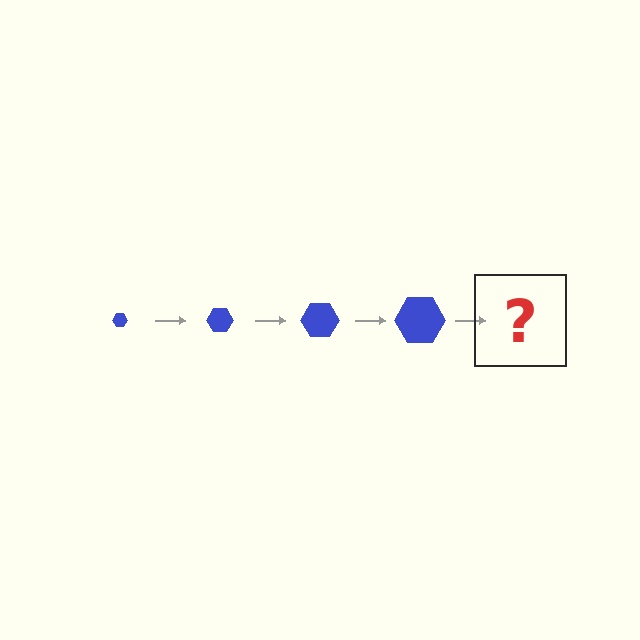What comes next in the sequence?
The next element should be a blue hexagon, larger than the previous one.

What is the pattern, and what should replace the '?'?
The pattern is that the hexagon gets progressively larger each step. The '?' should be a blue hexagon, larger than the previous one.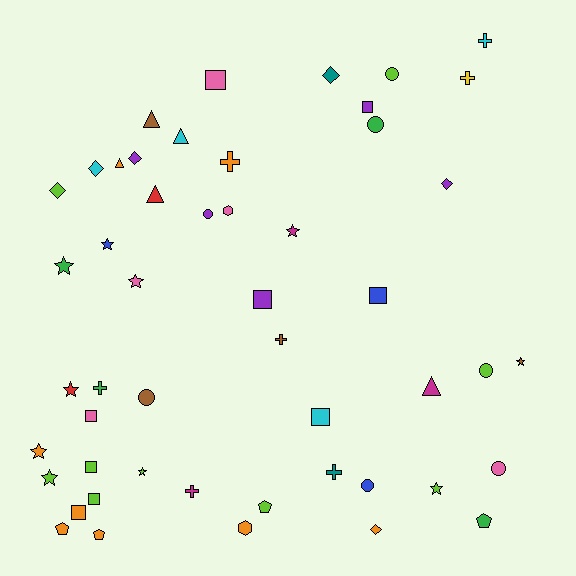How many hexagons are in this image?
There are 2 hexagons.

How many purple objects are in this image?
There are 5 purple objects.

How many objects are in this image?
There are 50 objects.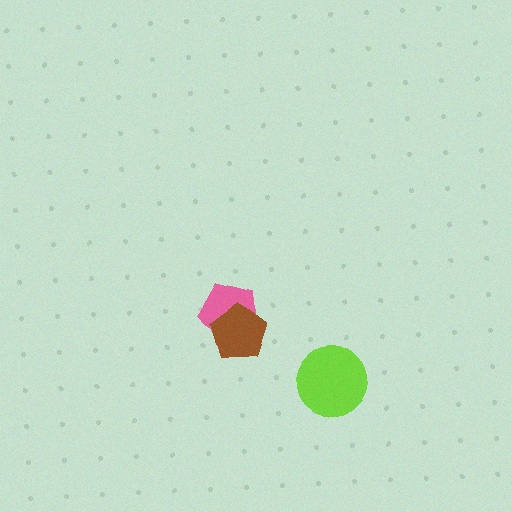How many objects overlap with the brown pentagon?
1 object overlaps with the brown pentagon.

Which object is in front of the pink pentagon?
The brown pentagon is in front of the pink pentagon.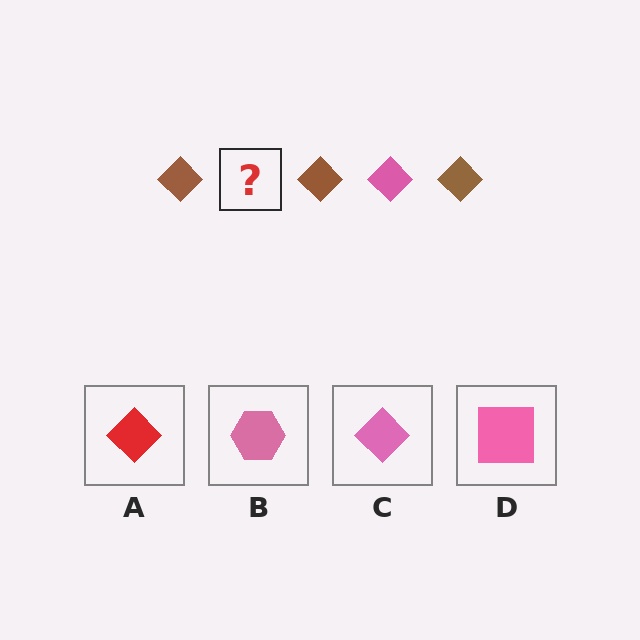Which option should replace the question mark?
Option C.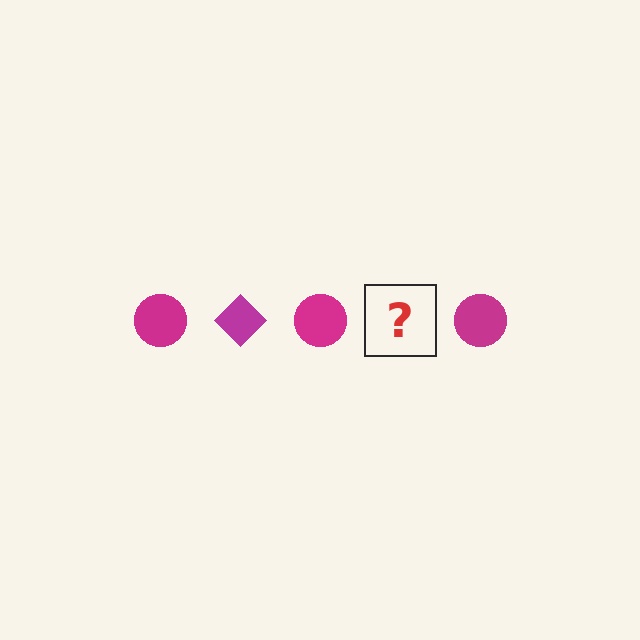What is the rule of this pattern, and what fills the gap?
The rule is that the pattern cycles through circle, diamond shapes in magenta. The gap should be filled with a magenta diamond.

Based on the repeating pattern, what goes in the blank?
The blank should be a magenta diamond.